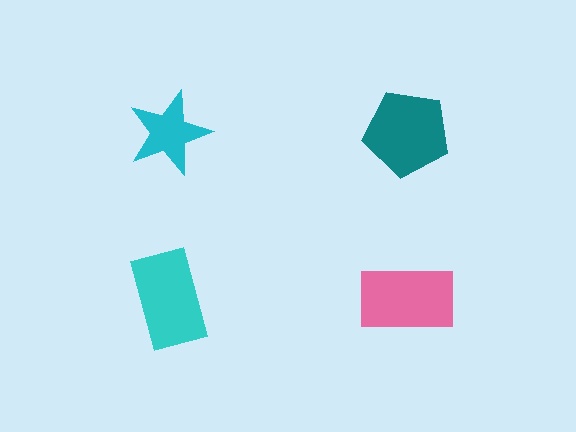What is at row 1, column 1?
A cyan star.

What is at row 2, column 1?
A cyan rectangle.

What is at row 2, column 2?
A pink rectangle.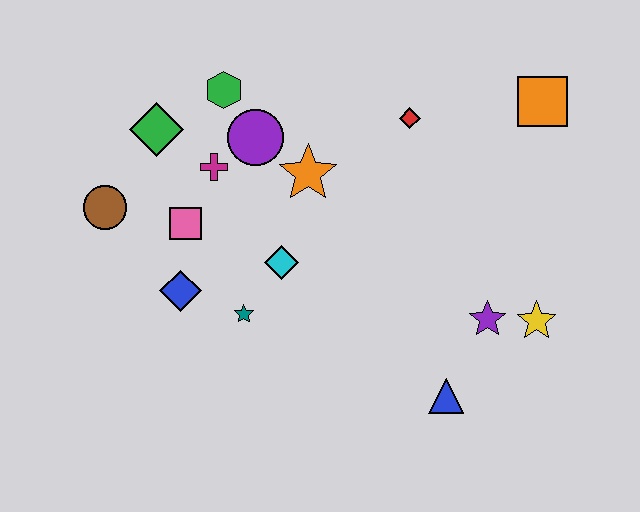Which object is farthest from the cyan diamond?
The orange square is farthest from the cyan diamond.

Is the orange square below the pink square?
No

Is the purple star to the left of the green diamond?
No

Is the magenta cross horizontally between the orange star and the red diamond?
No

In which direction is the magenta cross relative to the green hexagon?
The magenta cross is below the green hexagon.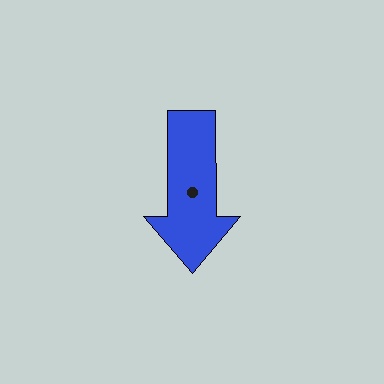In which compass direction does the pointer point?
South.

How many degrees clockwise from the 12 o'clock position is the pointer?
Approximately 180 degrees.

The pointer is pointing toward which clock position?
Roughly 6 o'clock.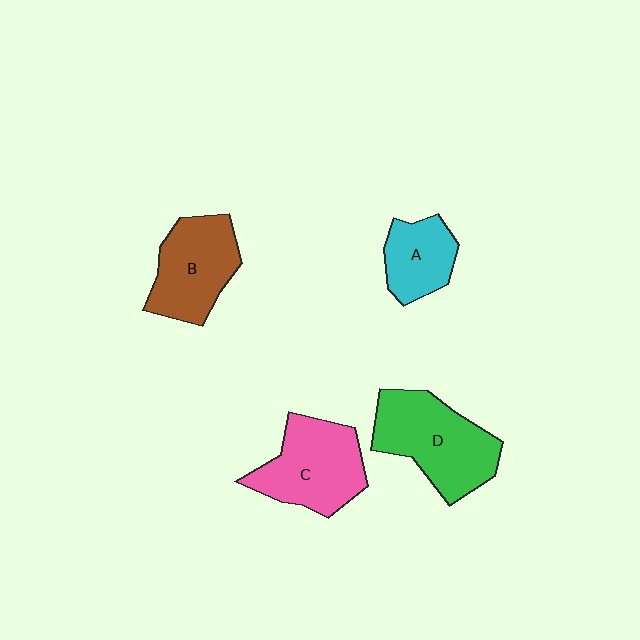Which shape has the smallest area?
Shape A (cyan).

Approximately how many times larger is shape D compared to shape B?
Approximately 1.2 times.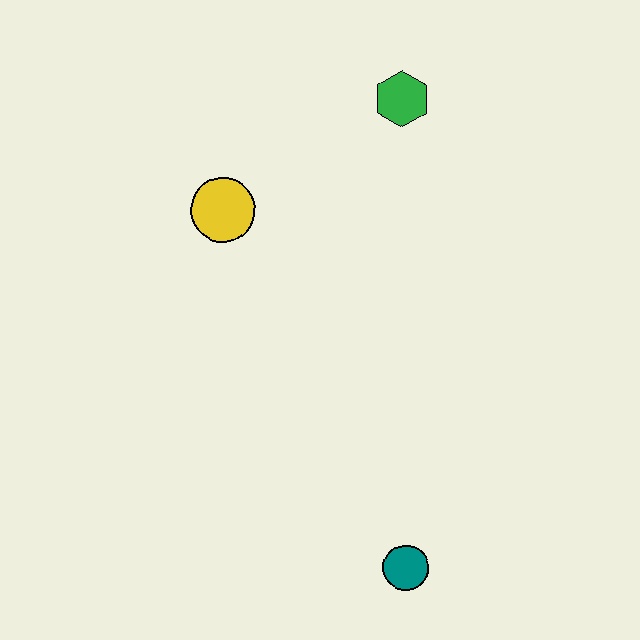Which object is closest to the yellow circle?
The green hexagon is closest to the yellow circle.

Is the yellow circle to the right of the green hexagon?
No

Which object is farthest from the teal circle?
The green hexagon is farthest from the teal circle.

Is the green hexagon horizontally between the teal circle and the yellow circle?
Yes